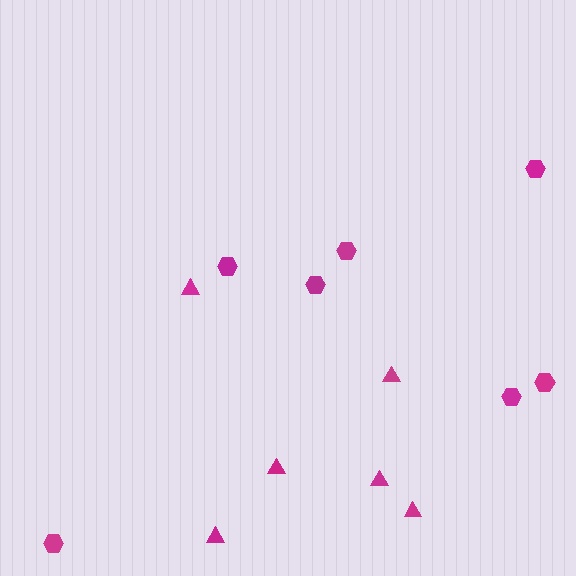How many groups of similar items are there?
There are 2 groups: one group of triangles (6) and one group of hexagons (7).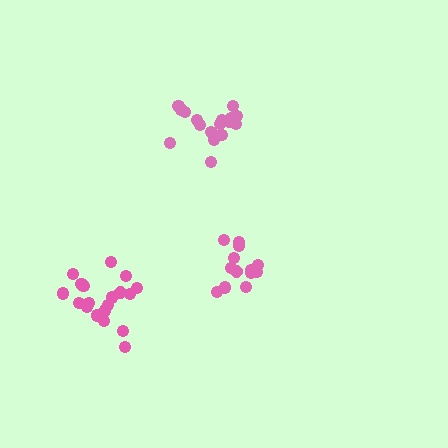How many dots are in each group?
Group 1: 18 dots, Group 2: 19 dots, Group 3: 14 dots (51 total).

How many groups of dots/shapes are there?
There are 3 groups.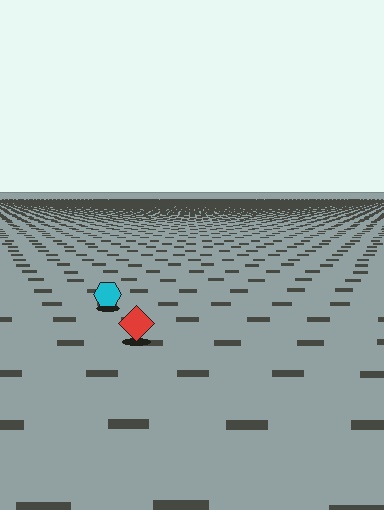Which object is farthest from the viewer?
The cyan hexagon is farthest from the viewer. It appears smaller and the ground texture around it is denser.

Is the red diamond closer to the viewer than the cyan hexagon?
Yes. The red diamond is closer — you can tell from the texture gradient: the ground texture is coarser near it.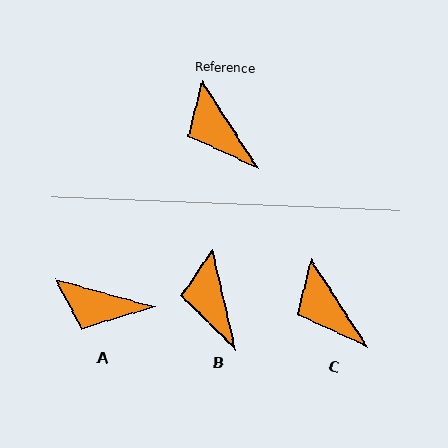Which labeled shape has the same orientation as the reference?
C.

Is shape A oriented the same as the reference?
No, it is off by about 41 degrees.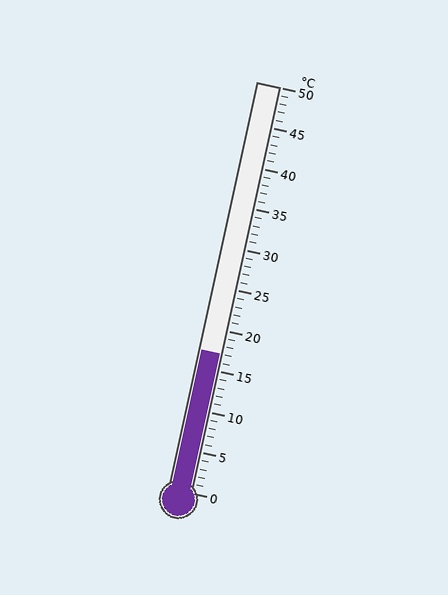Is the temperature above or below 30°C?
The temperature is below 30°C.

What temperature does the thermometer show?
The thermometer shows approximately 17°C.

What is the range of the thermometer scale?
The thermometer scale ranges from 0°C to 50°C.